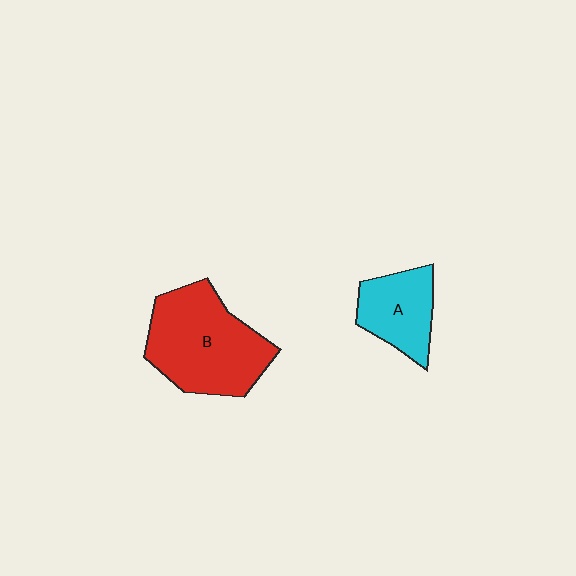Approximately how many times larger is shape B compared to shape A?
Approximately 1.9 times.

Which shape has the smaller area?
Shape A (cyan).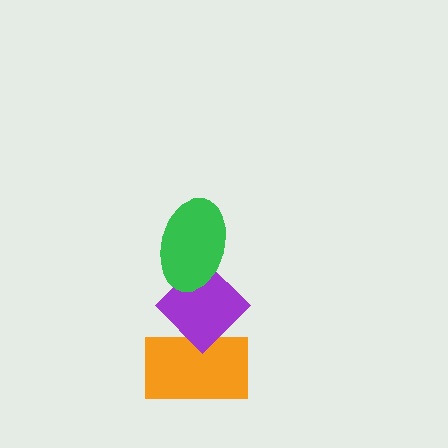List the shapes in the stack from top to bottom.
From top to bottom: the green ellipse, the purple diamond, the orange rectangle.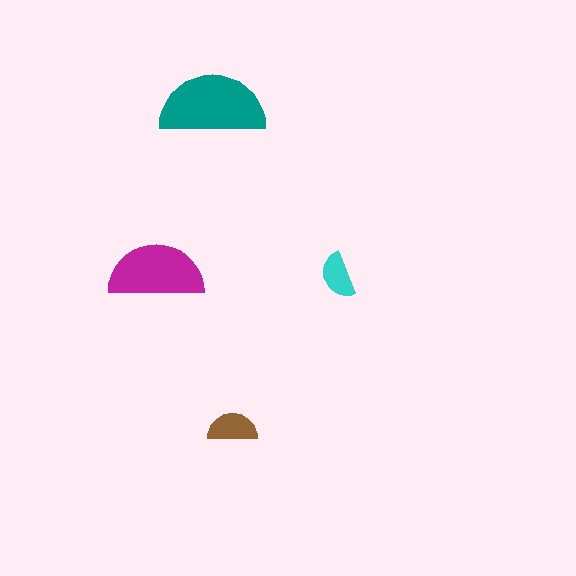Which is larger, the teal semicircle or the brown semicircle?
The teal one.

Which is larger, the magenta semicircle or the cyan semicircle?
The magenta one.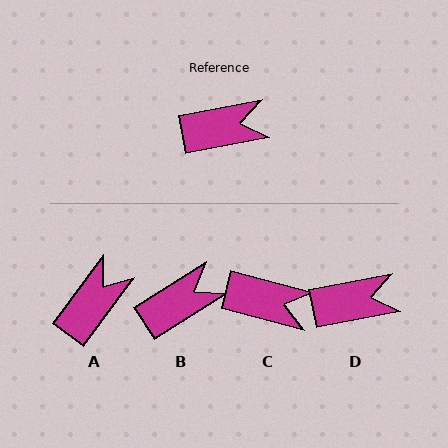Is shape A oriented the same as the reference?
No, it is off by about 42 degrees.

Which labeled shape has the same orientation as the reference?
D.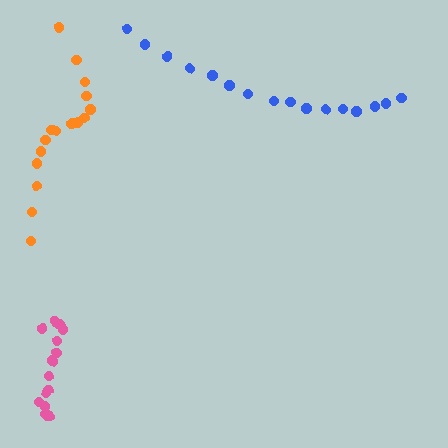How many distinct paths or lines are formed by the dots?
There are 3 distinct paths.